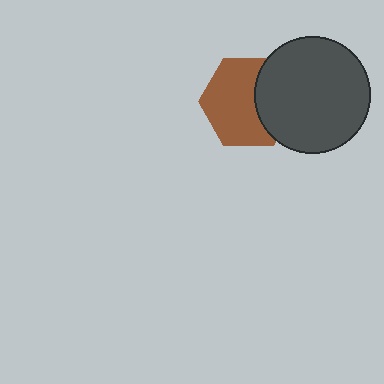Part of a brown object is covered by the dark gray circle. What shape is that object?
It is a hexagon.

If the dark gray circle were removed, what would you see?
You would see the complete brown hexagon.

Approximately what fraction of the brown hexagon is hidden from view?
Roughly 34% of the brown hexagon is hidden behind the dark gray circle.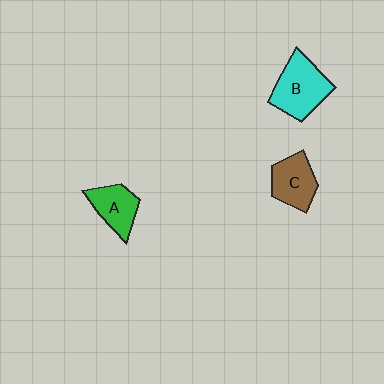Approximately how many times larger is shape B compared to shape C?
Approximately 1.3 times.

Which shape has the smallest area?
Shape A (green).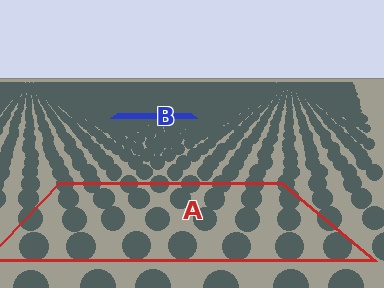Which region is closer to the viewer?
Region A is closer. The texture elements there are larger and more spread out.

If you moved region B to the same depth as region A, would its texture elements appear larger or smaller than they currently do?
They would appear larger. At a closer depth, the same texture elements are projected at a bigger on-screen size.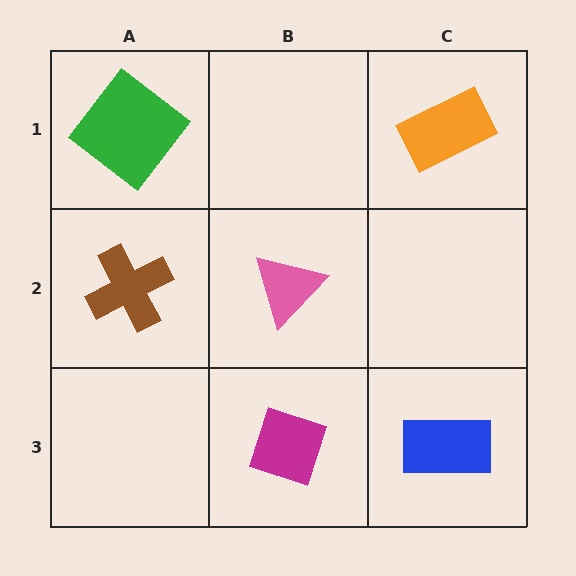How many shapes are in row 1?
2 shapes.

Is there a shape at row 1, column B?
No, that cell is empty.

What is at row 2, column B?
A pink triangle.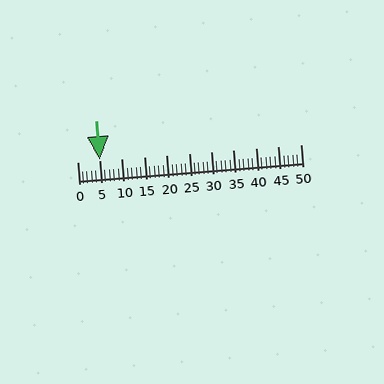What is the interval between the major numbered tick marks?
The major tick marks are spaced 5 units apart.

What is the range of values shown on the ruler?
The ruler shows values from 0 to 50.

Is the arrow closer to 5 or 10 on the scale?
The arrow is closer to 5.